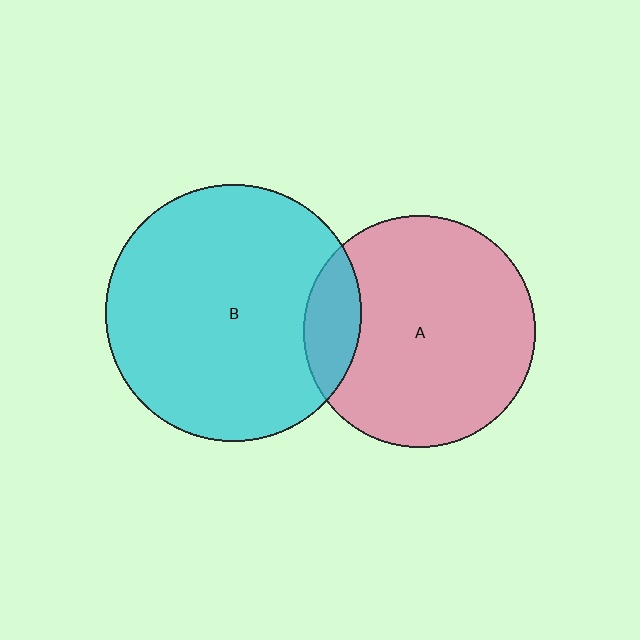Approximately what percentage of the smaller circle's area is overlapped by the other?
Approximately 15%.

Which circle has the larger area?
Circle B (cyan).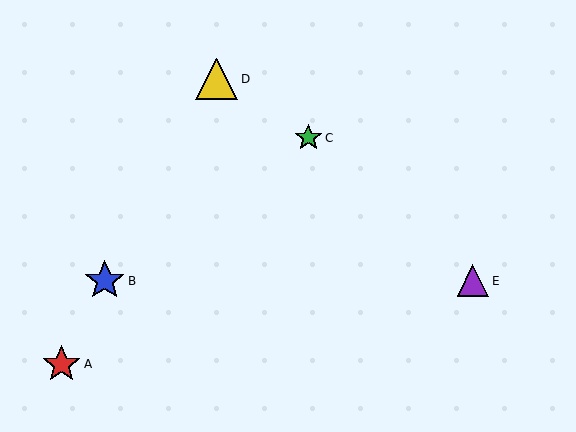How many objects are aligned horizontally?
2 objects (B, E) are aligned horizontally.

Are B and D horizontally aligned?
No, B is at y≈281 and D is at y≈79.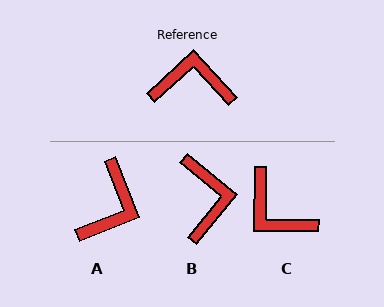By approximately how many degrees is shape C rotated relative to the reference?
Approximately 137 degrees counter-clockwise.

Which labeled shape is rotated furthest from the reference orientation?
C, about 137 degrees away.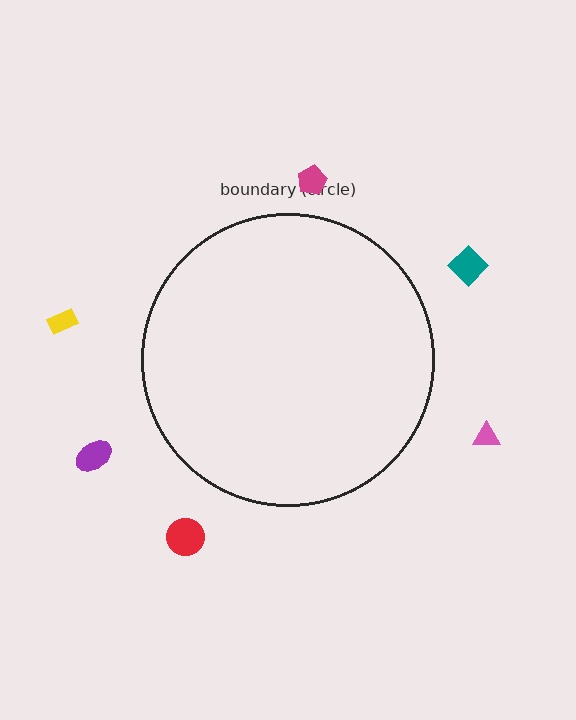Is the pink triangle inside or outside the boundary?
Outside.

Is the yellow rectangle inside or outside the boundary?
Outside.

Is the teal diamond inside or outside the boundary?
Outside.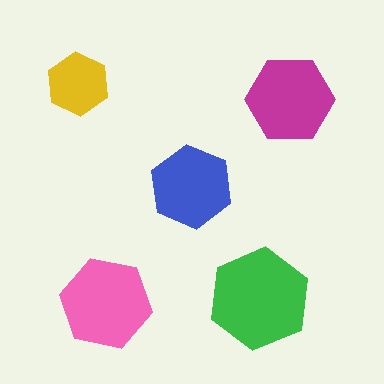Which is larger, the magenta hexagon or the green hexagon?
The green one.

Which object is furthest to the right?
The magenta hexagon is rightmost.